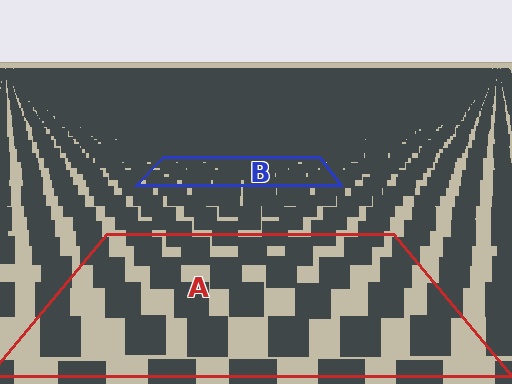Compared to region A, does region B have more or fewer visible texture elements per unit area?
Region B has more texture elements per unit area — they are packed more densely because it is farther away.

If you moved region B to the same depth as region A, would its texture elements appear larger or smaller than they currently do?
They would appear larger. At a closer depth, the same texture elements are projected at a bigger on-screen size.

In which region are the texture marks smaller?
The texture marks are smaller in region B, because it is farther away.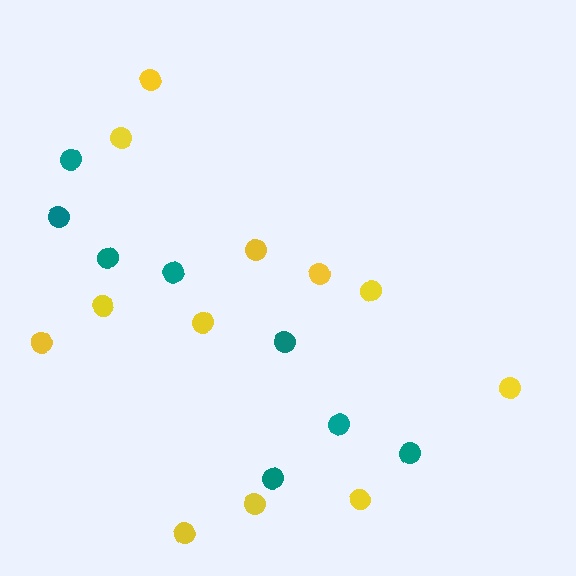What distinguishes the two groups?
There are 2 groups: one group of yellow circles (12) and one group of teal circles (8).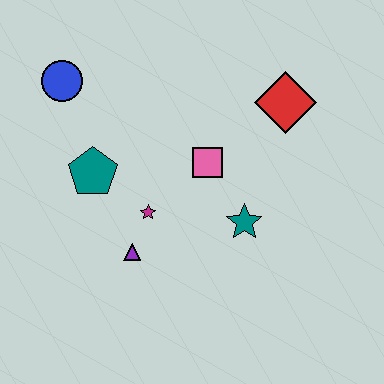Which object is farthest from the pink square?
The blue circle is farthest from the pink square.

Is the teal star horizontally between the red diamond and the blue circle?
Yes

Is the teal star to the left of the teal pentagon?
No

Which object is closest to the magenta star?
The purple triangle is closest to the magenta star.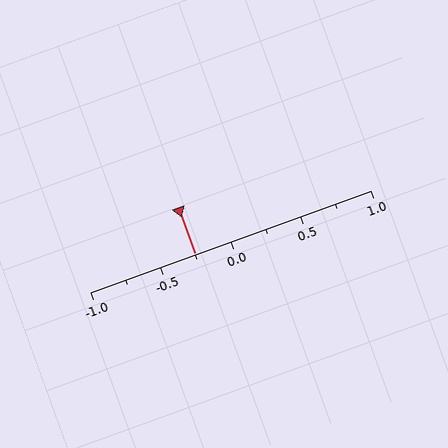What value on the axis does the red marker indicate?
The marker indicates approximately -0.25.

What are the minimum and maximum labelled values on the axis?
The axis runs from -1.0 to 1.0.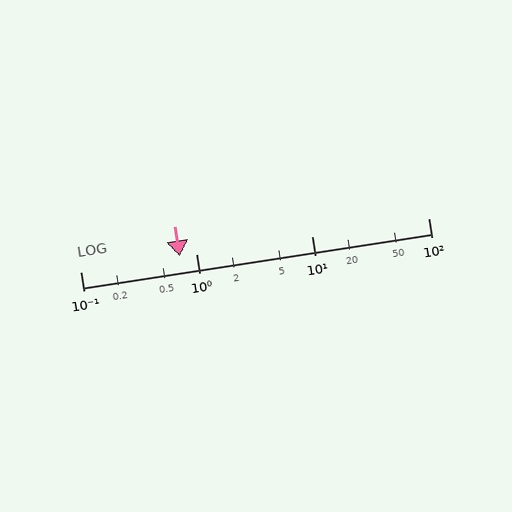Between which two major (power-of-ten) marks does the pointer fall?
The pointer is between 0.1 and 1.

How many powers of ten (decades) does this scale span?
The scale spans 3 decades, from 0.1 to 100.